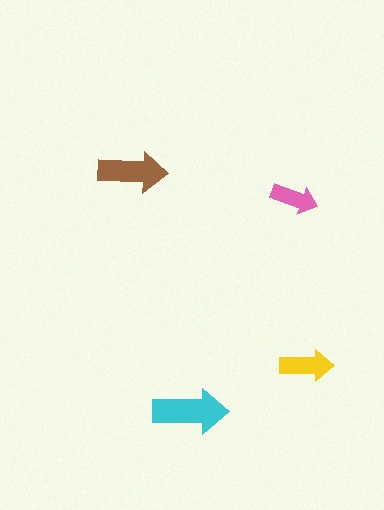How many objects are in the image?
There are 4 objects in the image.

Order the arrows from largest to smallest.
the cyan one, the brown one, the yellow one, the pink one.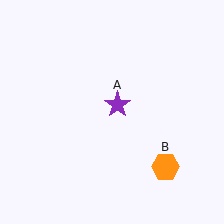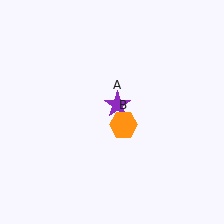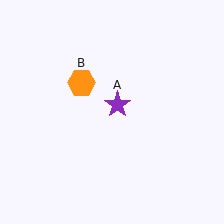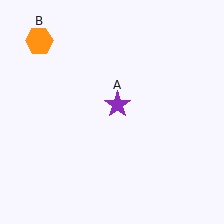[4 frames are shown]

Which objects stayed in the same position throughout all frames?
Purple star (object A) remained stationary.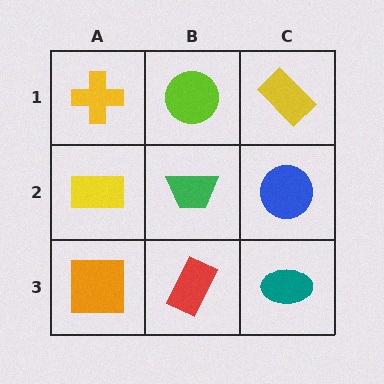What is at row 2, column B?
A green trapezoid.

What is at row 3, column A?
An orange square.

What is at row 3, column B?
A red rectangle.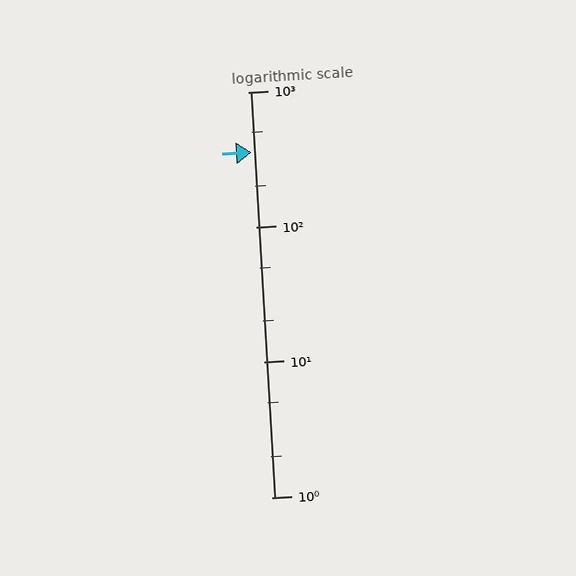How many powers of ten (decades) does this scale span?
The scale spans 3 decades, from 1 to 1000.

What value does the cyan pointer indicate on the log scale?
The pointer indicates approximately 360.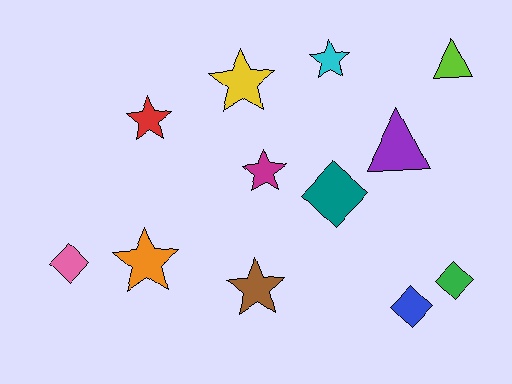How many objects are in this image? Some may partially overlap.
There are 12 objects.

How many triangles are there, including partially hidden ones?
There are 2 triangles.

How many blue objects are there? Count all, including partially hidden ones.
There is 1 blue object.